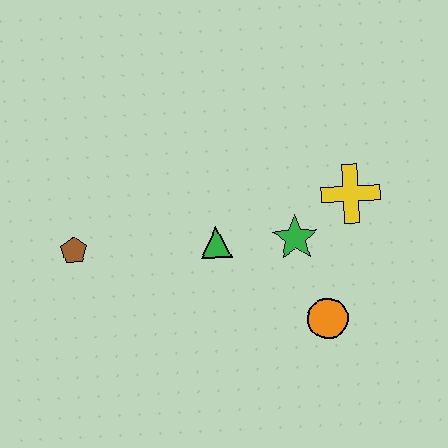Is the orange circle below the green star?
Yes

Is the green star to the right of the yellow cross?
No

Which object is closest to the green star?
The yellow cross is closest to the green star.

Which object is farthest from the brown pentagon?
The yellow cross is farthest from the brown pentagon.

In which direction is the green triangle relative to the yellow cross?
The green triangle is to the left of the yellow cross.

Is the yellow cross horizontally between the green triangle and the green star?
No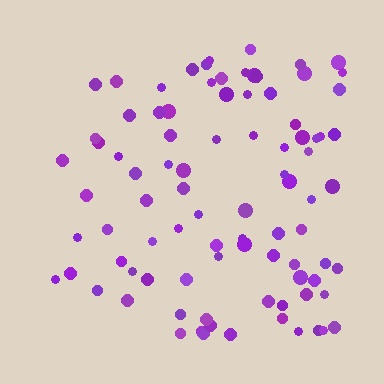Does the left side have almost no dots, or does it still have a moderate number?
Still a moderate number, just noticeably fewer than the right.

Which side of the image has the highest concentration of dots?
The right.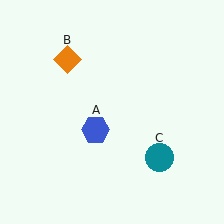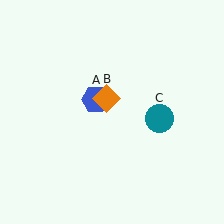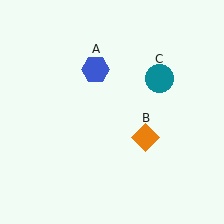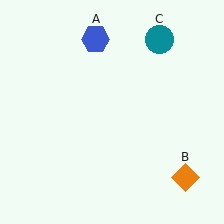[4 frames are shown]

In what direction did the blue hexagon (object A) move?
The blue hexagon (object A) moved up.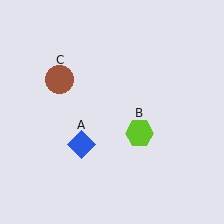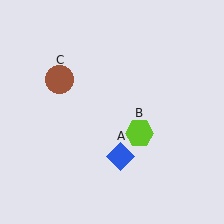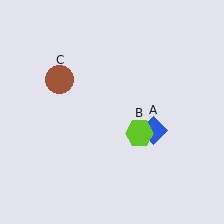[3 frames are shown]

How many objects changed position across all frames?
1 object changed position: blue diamond (object A).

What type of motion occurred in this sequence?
The blue diamond (object A) rotated counterclockwise around the center of the scene.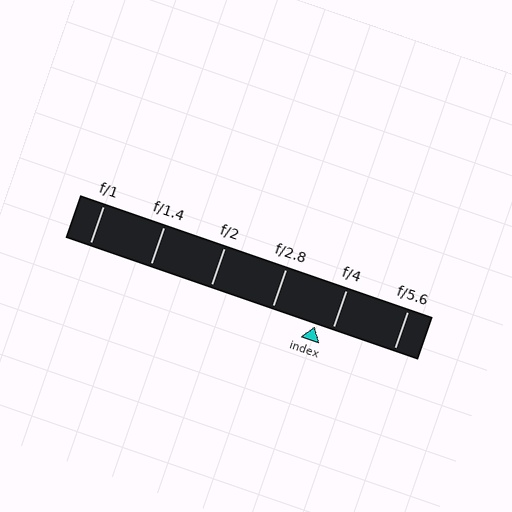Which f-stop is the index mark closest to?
The index mark is closest to f/4.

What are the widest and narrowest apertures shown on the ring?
The widest aperture shown is f/1 and the narrowest is f/5.6.